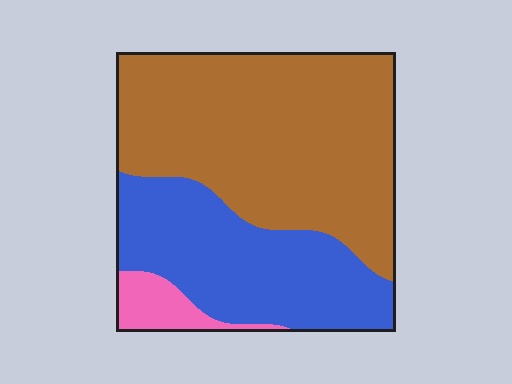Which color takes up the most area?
Brown, at roughly 60%.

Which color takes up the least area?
Pink, at roughly 5%.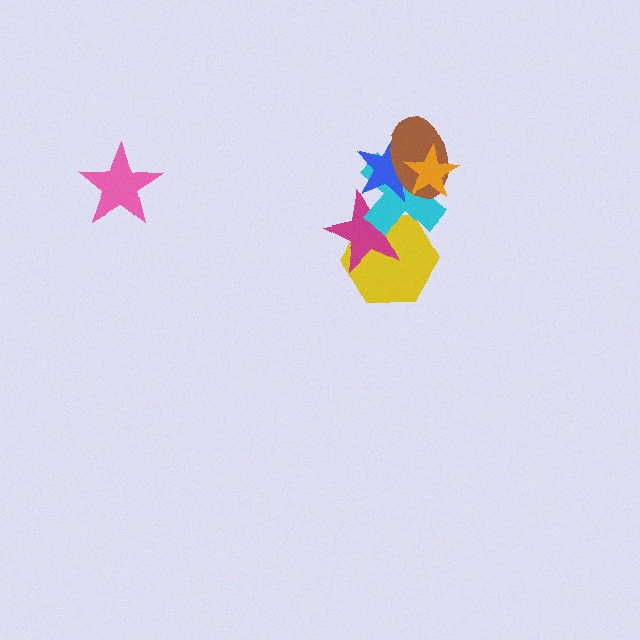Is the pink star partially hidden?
No, no other shape covers it.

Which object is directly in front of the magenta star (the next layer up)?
The cyan cross is directly in front of the magenta star.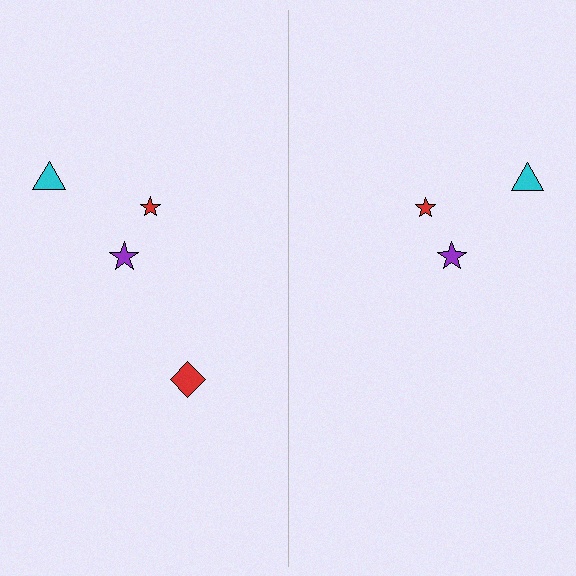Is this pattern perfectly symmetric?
No, the pattern is not perfectly symmetric. A red diamond is missing from the right side.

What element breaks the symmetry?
A red diamond is missing from the right side.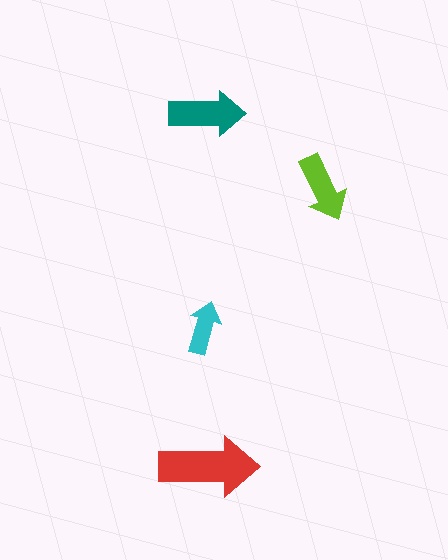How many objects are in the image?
There are 4 objects in the image.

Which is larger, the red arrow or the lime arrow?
The red one.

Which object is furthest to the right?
The lime arrow is rightmost.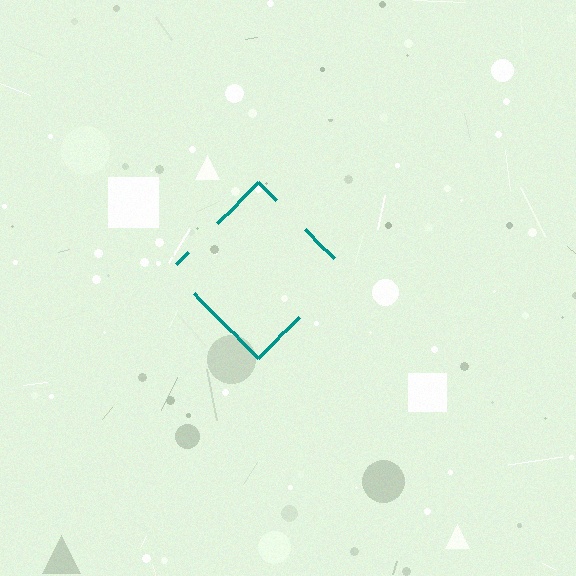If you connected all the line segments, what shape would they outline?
They would outline a diamond.